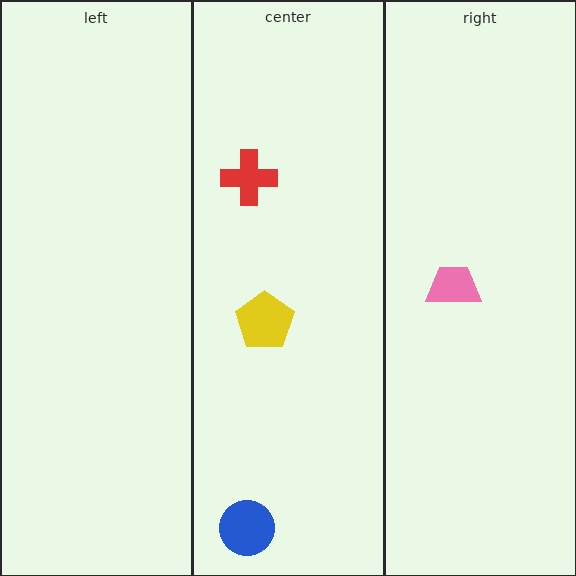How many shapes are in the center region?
3.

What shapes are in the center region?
The blue circle, the red cross, the yellow pentagon.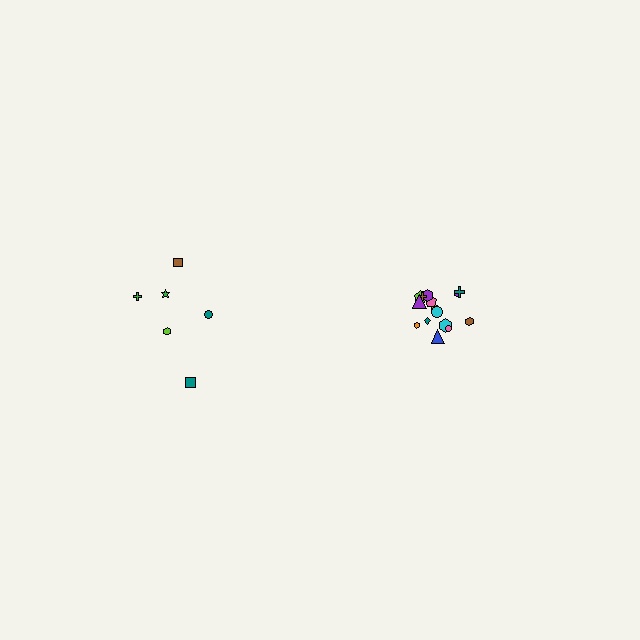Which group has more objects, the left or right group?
The right group.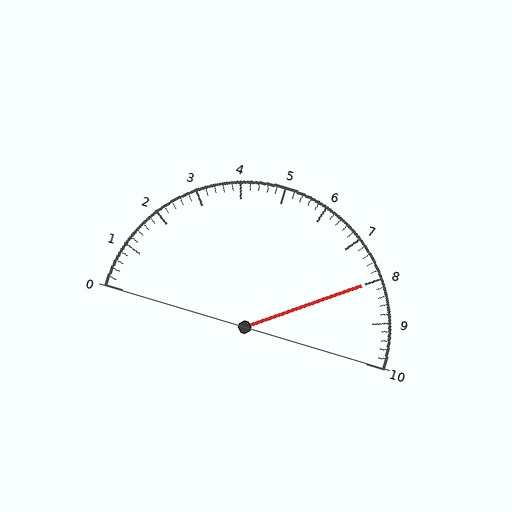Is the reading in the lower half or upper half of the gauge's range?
The reading is in the upper half of the range (0 to 10).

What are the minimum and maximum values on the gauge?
The gauge ranges from 0 to 10.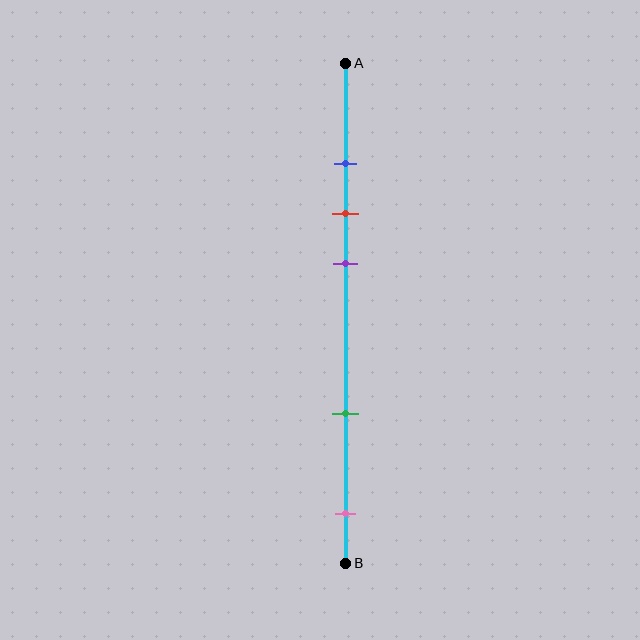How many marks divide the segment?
There are 5 marks dividing the segment.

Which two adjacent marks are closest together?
The blue and red marks are the closest adjacent pair.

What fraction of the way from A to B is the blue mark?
The blue mark is approximately 20% (0.2) of the way from A to B.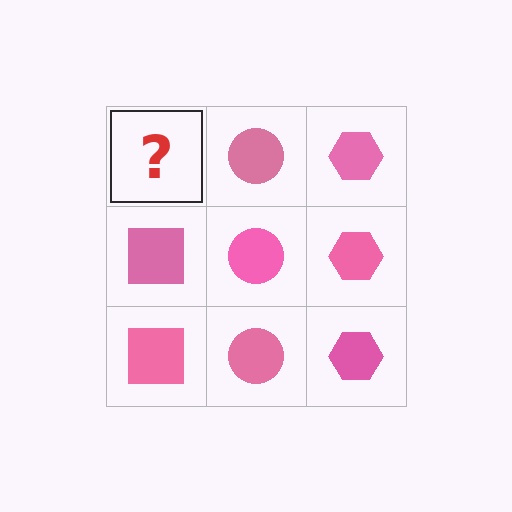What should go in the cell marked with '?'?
The missing cell should contain a pink square.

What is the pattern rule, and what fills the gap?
The rule is that each column has a consistent shape. The gap should be filled with a pink square.